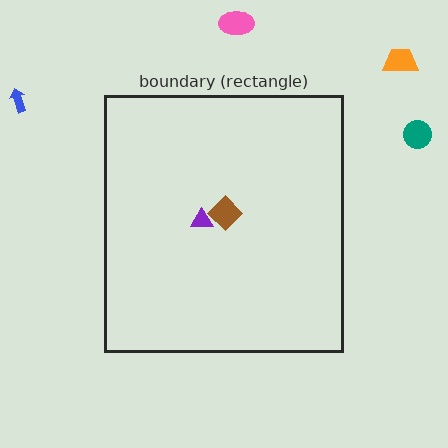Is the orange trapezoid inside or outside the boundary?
Outside.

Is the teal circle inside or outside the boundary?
Outside.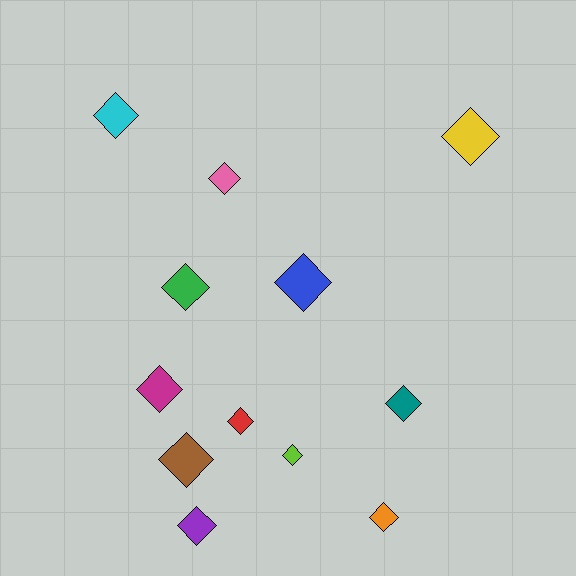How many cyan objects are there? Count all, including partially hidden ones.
There is 1 cyan object.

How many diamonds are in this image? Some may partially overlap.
There are 12 diamonds.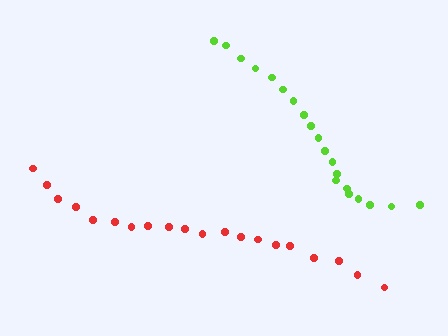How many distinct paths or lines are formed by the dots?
There are 2 distinct paths.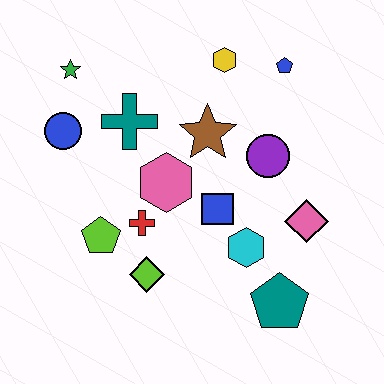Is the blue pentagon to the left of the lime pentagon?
No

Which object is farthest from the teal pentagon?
The green star is farthest from the teal pentagon.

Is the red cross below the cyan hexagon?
No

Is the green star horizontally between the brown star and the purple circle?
No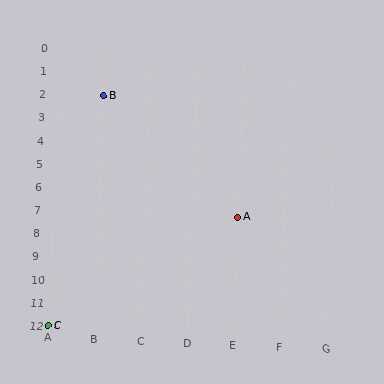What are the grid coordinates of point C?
Point C is at grid coordinates (A, 12).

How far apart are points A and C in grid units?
Points A and C are 4 columns and 5 rows apart (about 6.4 grid units diagonally).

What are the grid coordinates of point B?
Point B is at grid coordinates (B, 2).